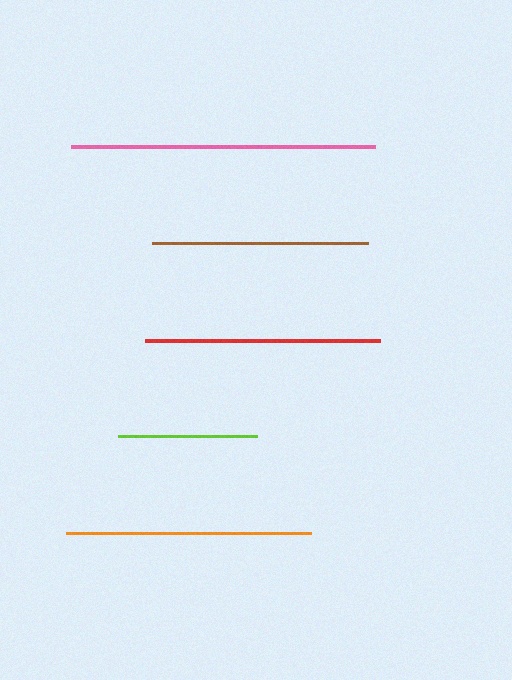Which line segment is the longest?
The pink line is the longest at approximately 303 pixels.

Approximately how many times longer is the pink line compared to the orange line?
The pink line is approximately 1.2 times the length of the orange line.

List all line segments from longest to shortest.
From longest to shortest: pink, orange, red, brown, lime.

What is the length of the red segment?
The red segment is approximately 234 pixels long.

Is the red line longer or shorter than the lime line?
The red line is longer than the lime line.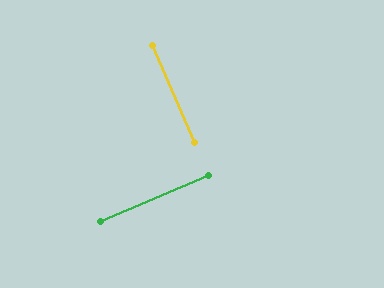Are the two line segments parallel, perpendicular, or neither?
Perpendicular — they meet at approximately 90°.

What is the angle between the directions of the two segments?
Approximately 90 degrees.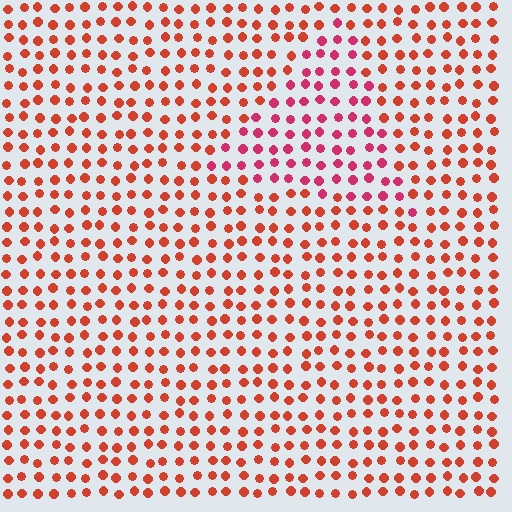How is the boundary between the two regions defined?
The boundary is defined purely by a slight shift in hue (about 30 degrees). Spacing, size, and orientation are identical on both sides.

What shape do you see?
I see a triangle.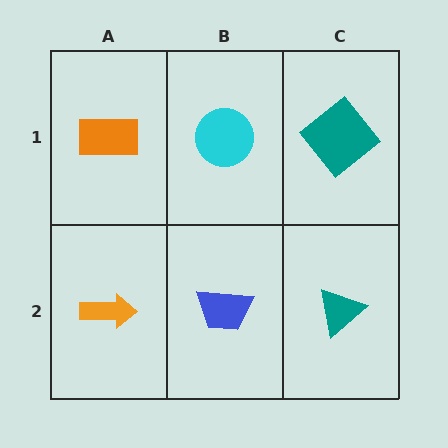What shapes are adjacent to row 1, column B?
A blue trapezoid (row 2, column B), an orange rectangle (row 1, column A), a teal diamond (row 1, column C).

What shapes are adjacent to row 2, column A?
An orange rectangle (row 1, column A), a blue trapezoid (row 2, column B).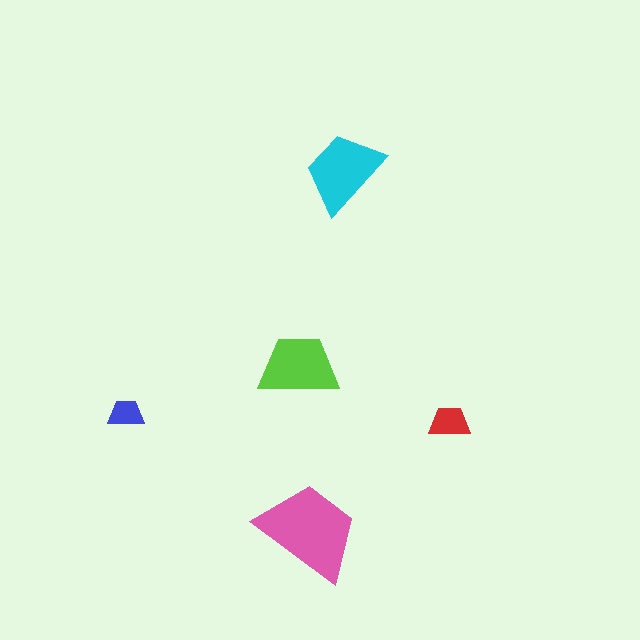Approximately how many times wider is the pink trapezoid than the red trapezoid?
About 2.5 times wider.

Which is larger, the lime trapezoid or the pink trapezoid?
The pink one.